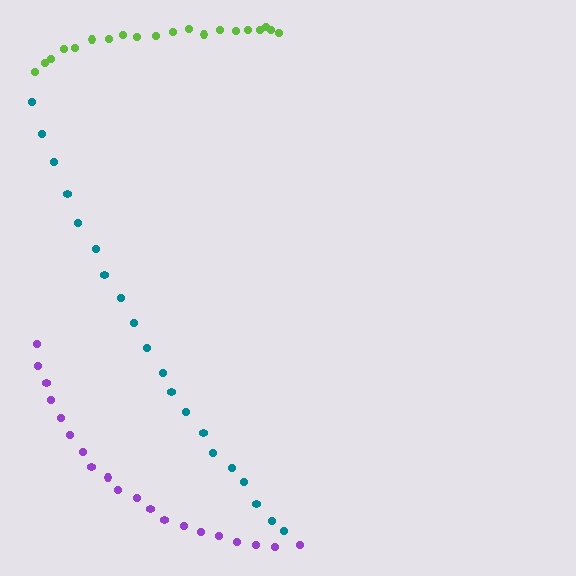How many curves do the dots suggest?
There are 3 distinct paths.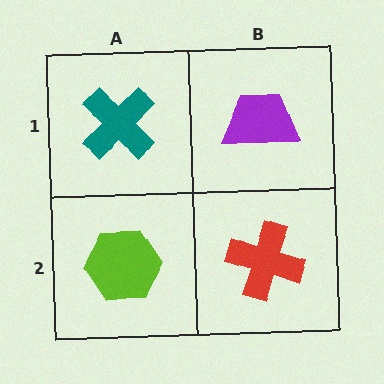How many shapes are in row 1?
2 shapes.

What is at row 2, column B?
A red cross.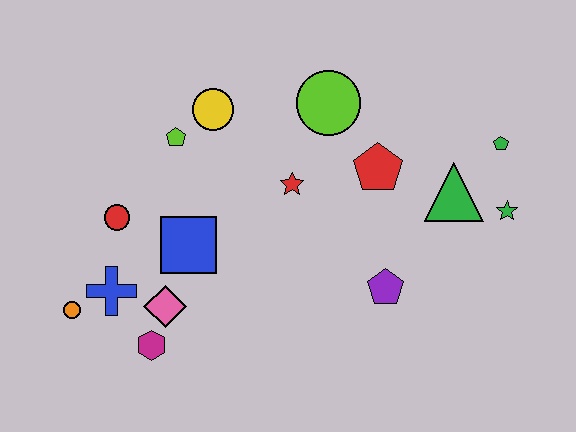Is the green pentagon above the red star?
Yes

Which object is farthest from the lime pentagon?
The green star is farthest from the lime pentagon.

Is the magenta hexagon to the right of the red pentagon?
No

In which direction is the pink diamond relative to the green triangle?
The pink diamond is to the left of the green triangle.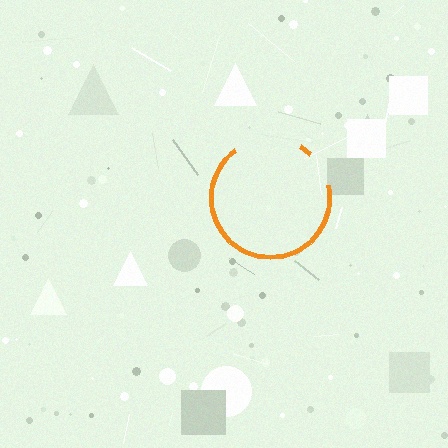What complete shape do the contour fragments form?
The contour fragments form a circle.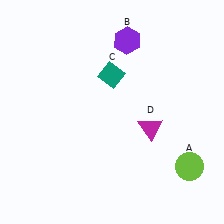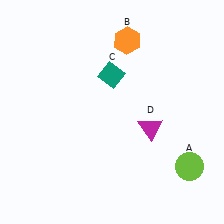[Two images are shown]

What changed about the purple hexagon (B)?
In Image 1, B is purple. In Image 2, it changed to orange.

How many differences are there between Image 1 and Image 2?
There is 1 difference between the two images.